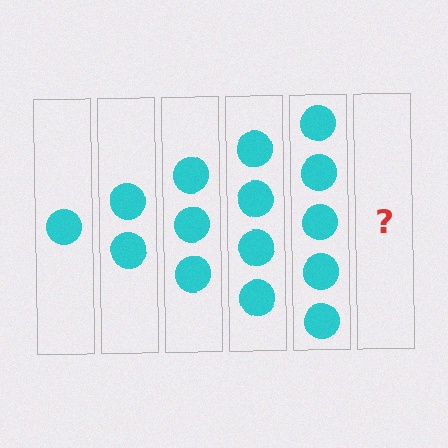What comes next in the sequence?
The next element should be 6 circles.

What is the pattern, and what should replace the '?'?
The pattern is that each step adds one more circle. The '?' should be 6 circles.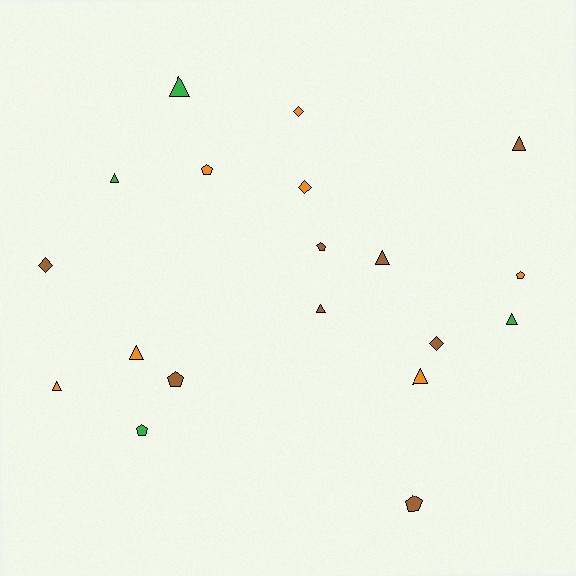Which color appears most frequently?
Brown, with 8 objects.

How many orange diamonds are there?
There are 2 orange diamonds.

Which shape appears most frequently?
Triangle, with 9 objects.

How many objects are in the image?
There are 19 objects.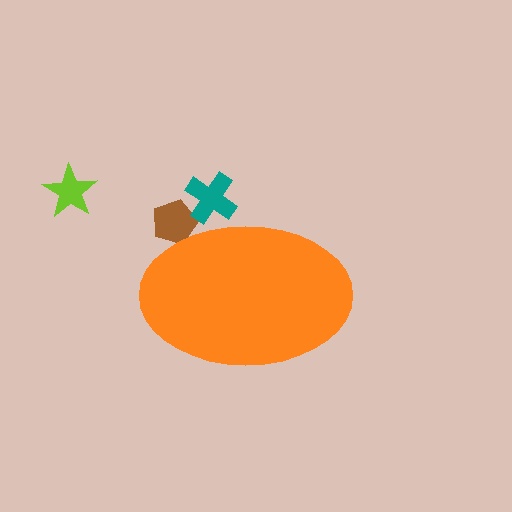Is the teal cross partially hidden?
Yes, the teal cross is partially hidden behind the orange ellipse.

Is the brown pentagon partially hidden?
Yes, the brown pentagon is partially hidden behind the orange ellipse.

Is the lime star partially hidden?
No, the lime star is fully visible.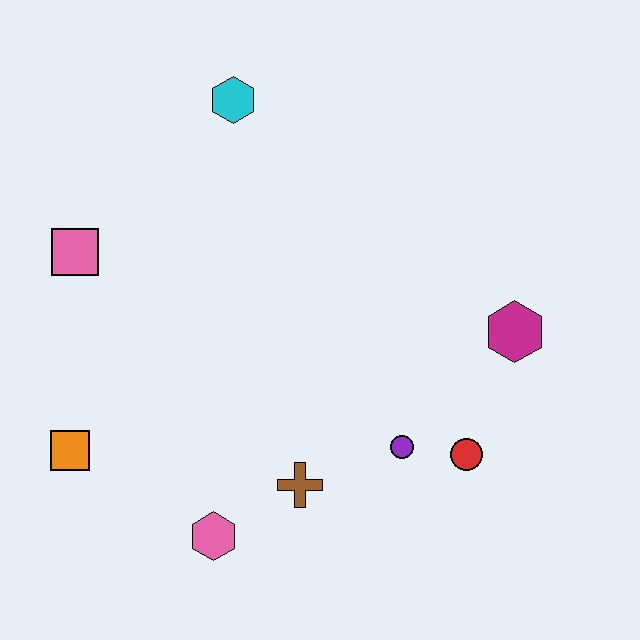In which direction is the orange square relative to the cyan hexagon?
The orange square is below the cyan hexagon.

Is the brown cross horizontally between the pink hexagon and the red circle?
Yes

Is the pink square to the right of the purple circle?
No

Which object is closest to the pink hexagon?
The brown cross is closest to the pink hexagon.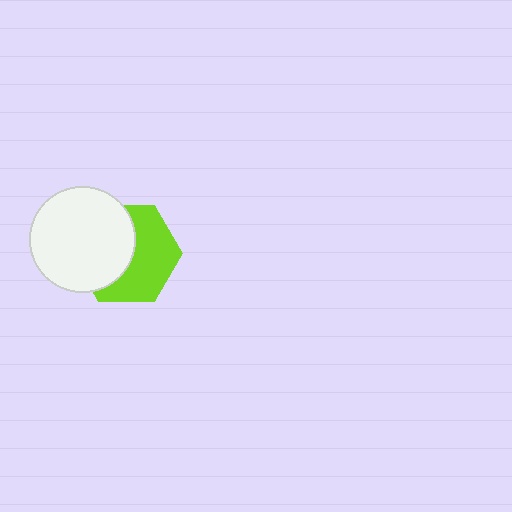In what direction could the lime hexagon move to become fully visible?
The lime hexagon could move right. That would shift it out from behind the white circle entirely.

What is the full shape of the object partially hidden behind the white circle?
The partially hidden object is a lime hexagon.